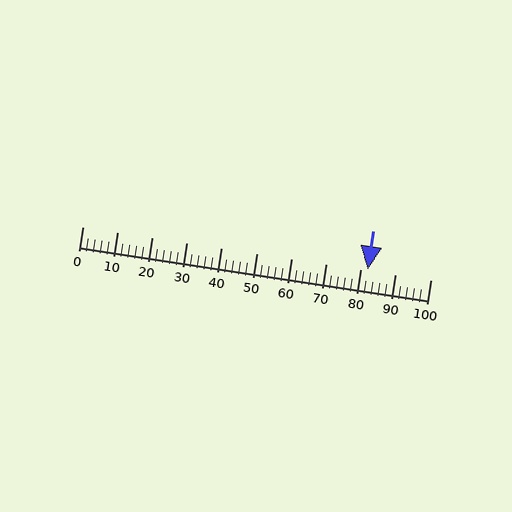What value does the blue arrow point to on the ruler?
The blue arrow points to approximately 82.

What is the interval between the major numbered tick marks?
The major tick marks are spaced 10 units apart.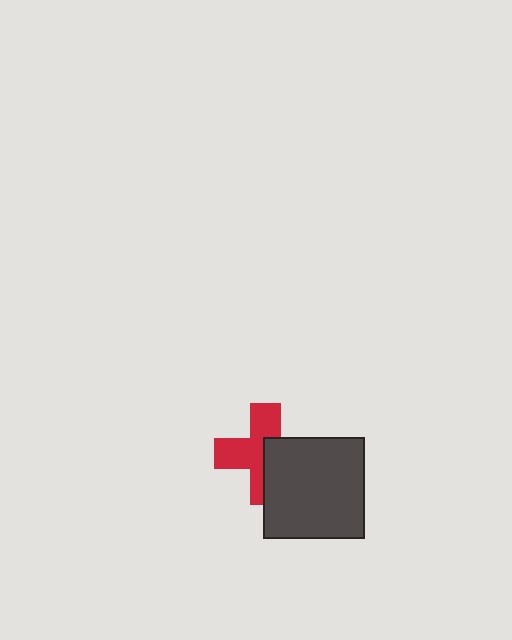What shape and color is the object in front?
The object in front is a dark gray square.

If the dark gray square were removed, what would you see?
You would see the complete red cross.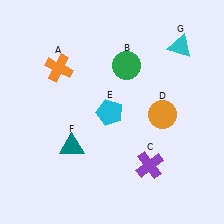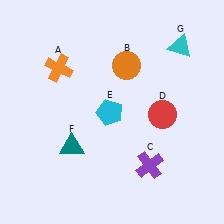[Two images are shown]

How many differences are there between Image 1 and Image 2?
There are 2 differences between the two images.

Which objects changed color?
B changed from green to orange. D changed from orange to red.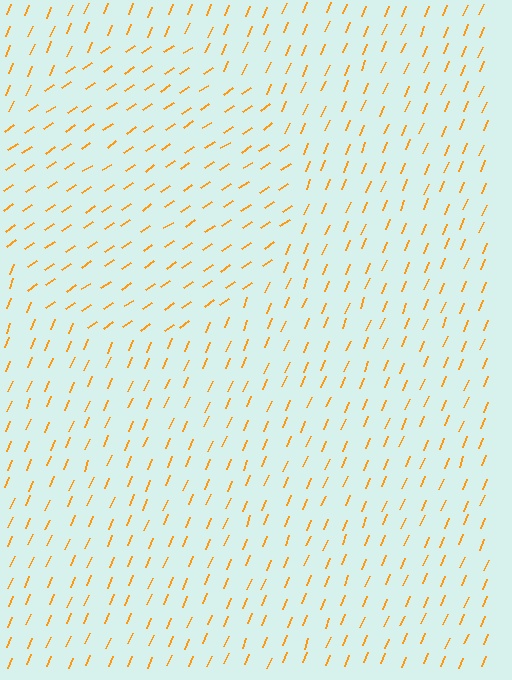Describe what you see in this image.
The image is filled with small orange line segments. A circle region in the image has lines oriented differently from the surrounding lines, creating a visible texture boundary.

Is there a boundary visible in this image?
Yes, there is a texture boundary formed by a change in line orientation.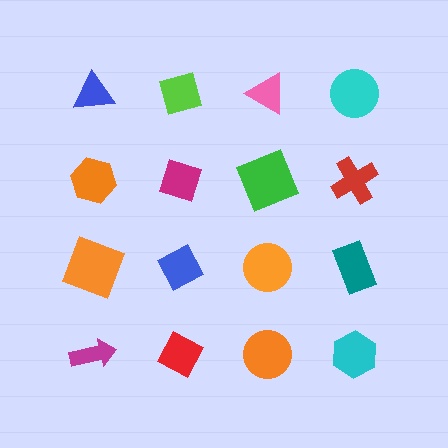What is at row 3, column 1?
An orange square.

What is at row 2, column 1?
An orange hexagon.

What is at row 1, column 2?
A lime square.